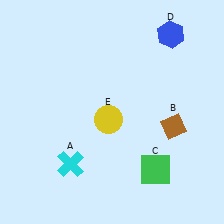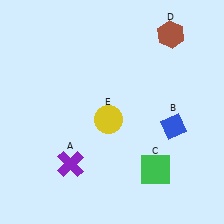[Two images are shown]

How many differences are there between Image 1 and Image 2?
There are 3 differences between the two images.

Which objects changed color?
A changed from cyan to purple. B changed from brown to blue. D changed from blue to brown.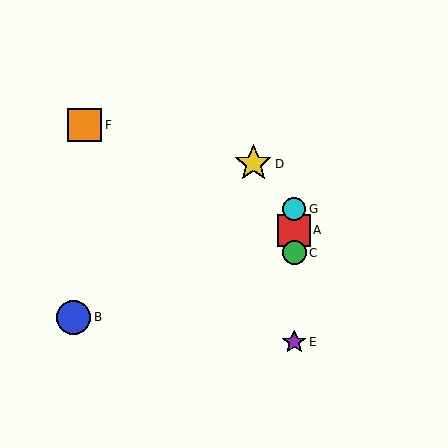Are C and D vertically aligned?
No, C is at x≈294 and D is at x≈253.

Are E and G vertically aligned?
Yes, both are at x≈294.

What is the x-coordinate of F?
Object F is at x≈85.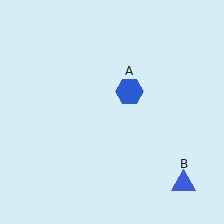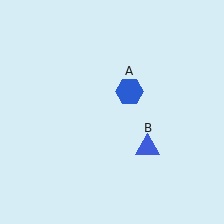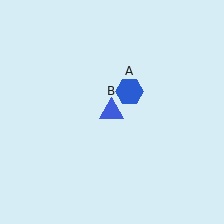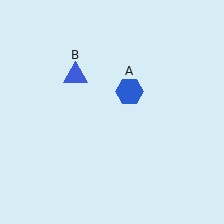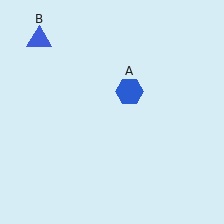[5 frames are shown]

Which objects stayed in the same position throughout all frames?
Blue hexagon (object A) remained stationary.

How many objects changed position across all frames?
1 object changed position: blue triangle (object B).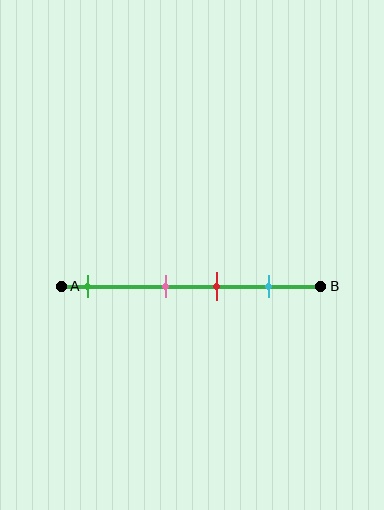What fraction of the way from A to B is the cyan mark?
The cyan mark is approximately 80% (0.8) of the way from A to B.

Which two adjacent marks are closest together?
The pink and red marks are the closest adjacent pair.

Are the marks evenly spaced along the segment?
No, the marks are not evenly spaced.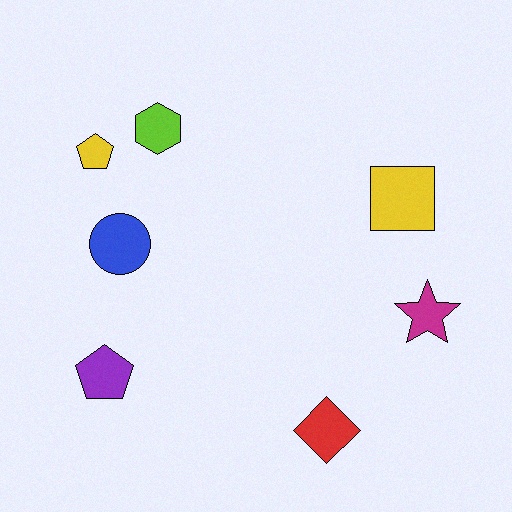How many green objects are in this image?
There are no green objects.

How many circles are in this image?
There is 1 circle.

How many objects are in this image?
There are 7 objects.